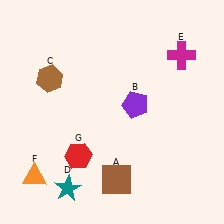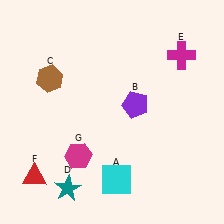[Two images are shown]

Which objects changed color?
A changed from brown to cyan. F changed from orange to red. G changed from red to magenta.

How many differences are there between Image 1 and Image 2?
There are 3 differences between the two images.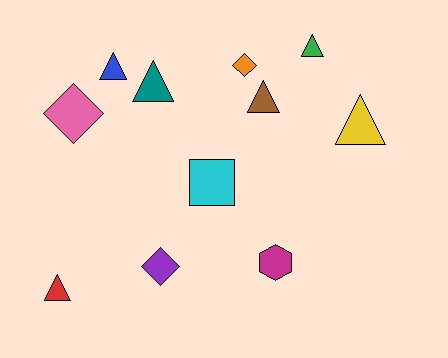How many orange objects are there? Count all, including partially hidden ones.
There is 1 orange object.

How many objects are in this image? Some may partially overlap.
There are 11 objects.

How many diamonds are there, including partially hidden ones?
There are 3 diamonds.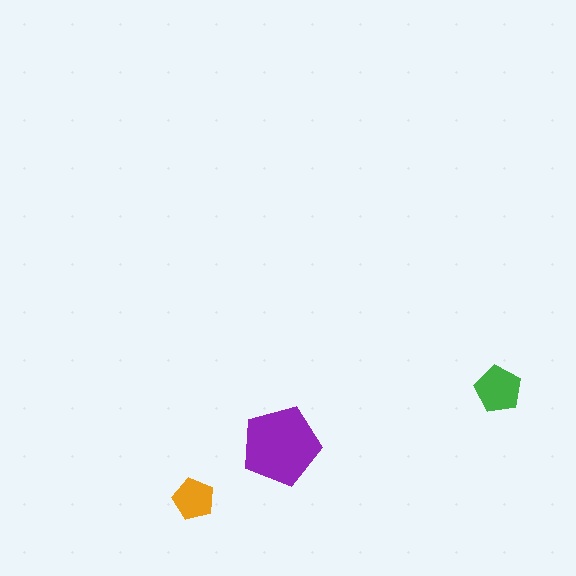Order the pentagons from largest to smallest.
the purple one, the green one, the orange one.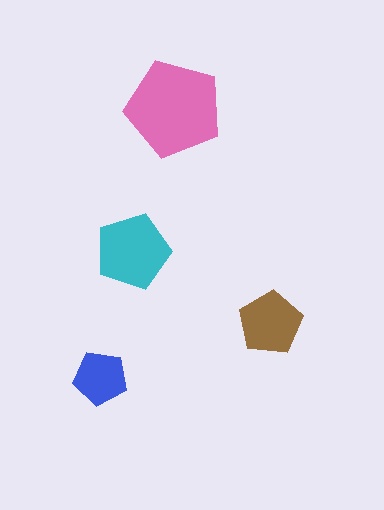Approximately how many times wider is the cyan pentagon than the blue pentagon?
About 1.5 times wider.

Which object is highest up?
The pink pentagon is topmost.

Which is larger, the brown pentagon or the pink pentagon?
The pink one.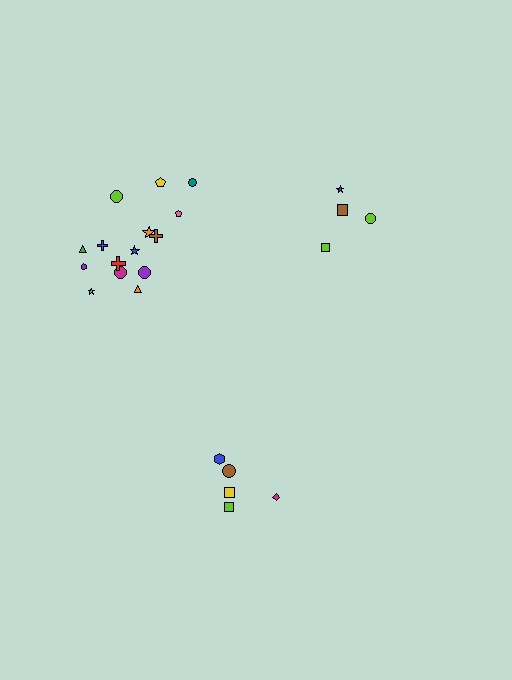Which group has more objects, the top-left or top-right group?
The top-left group.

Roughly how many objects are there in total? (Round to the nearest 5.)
Roughly 25 objects in total.